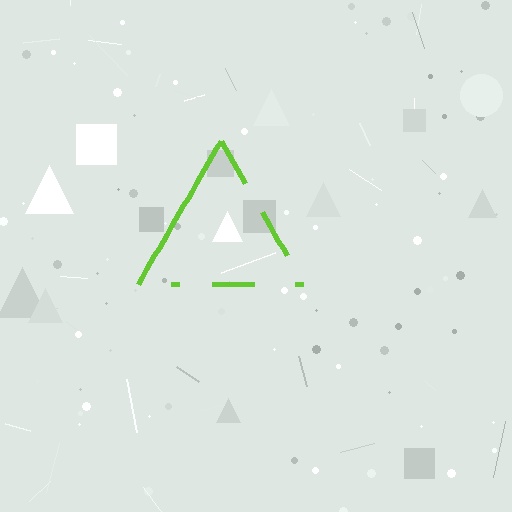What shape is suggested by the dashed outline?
The dashed outline suggests a triangle.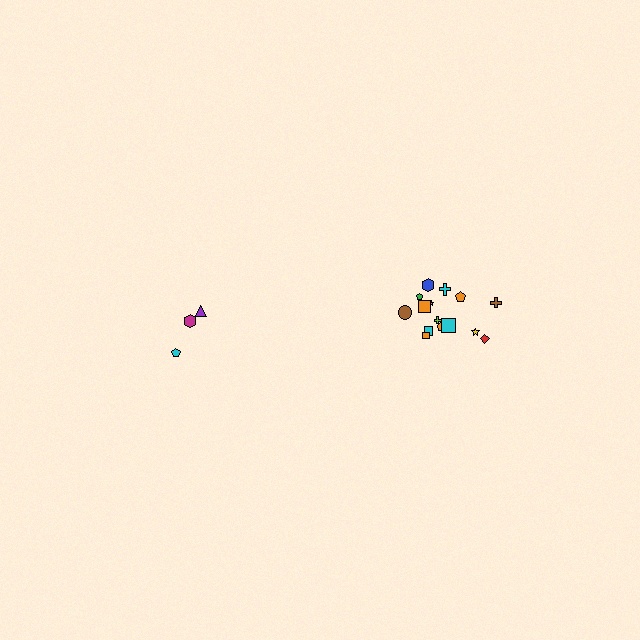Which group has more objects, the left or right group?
The right group.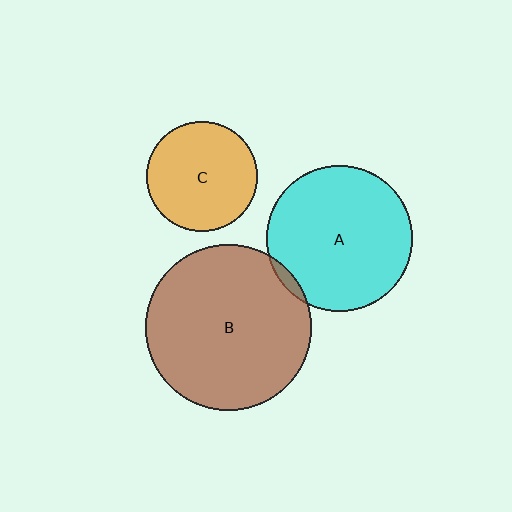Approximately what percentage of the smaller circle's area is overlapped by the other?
Approximately 5%.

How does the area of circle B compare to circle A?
Approximately 1.3 times.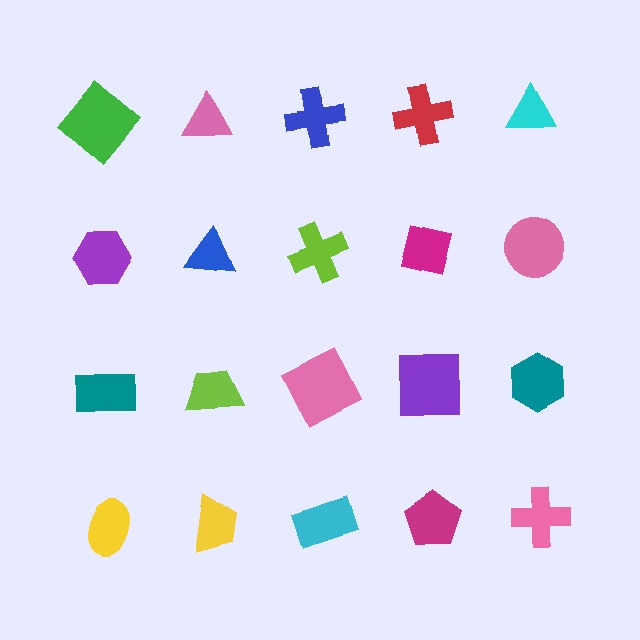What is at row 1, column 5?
A cyan triangle.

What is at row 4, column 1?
A yellow ellipse.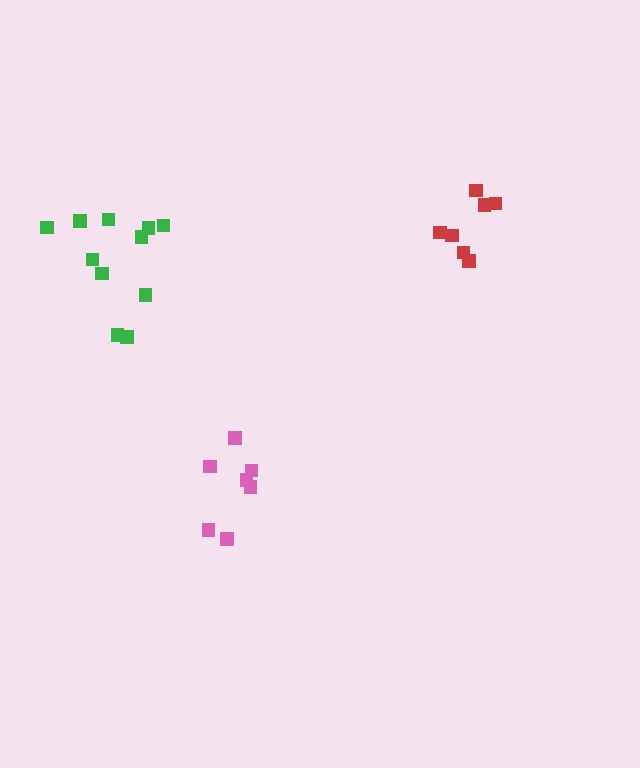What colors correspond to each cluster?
The clusters are colored: pink, red, green.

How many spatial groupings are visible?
There are 3 spatial groupings.